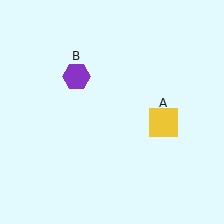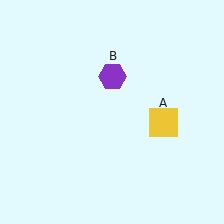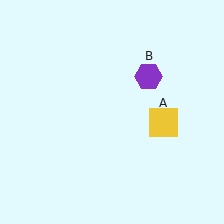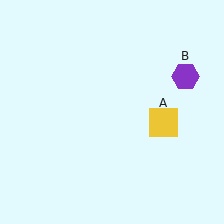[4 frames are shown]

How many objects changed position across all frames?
1 object changed position: purple hexagon (object B).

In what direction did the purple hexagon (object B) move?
The purple hexagon (object B) moved right.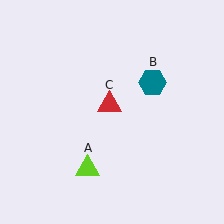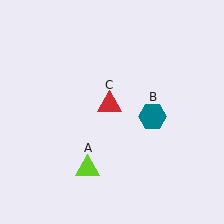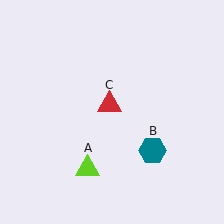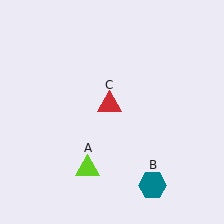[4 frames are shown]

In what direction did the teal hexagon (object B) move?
The teal hexagon (object B) moved down.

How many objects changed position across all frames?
1 object changed position: teal hexagon (object B).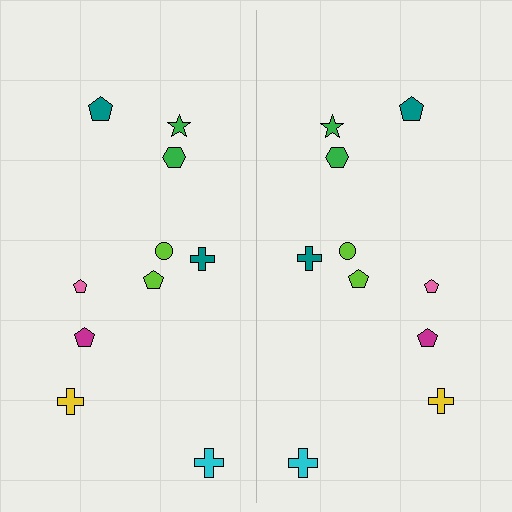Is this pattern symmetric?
Yes, this pattern has bilateral (reflection) symmetry.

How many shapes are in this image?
There are 20 shapes in this image.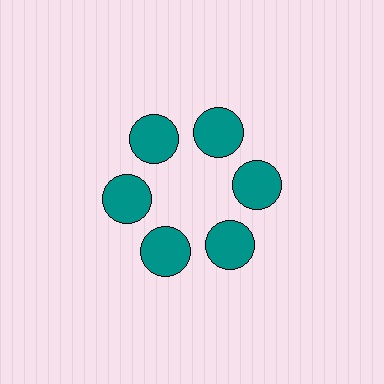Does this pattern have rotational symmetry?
Yes, this pattern has 6-fold rotational symmetry. It looks the same after rotating 60 degrees around the center.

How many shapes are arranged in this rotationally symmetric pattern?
There are 6 shapes, arranged in 6 groups of 1.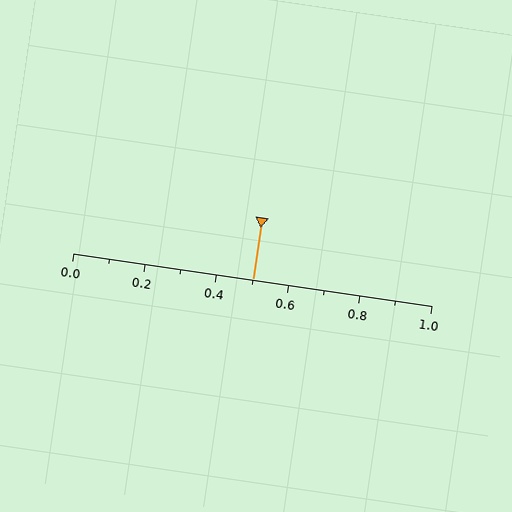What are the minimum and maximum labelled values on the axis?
The axis runs from 0.0 to 1.0.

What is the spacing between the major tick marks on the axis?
The major ticks are spaced 0.2 apart.